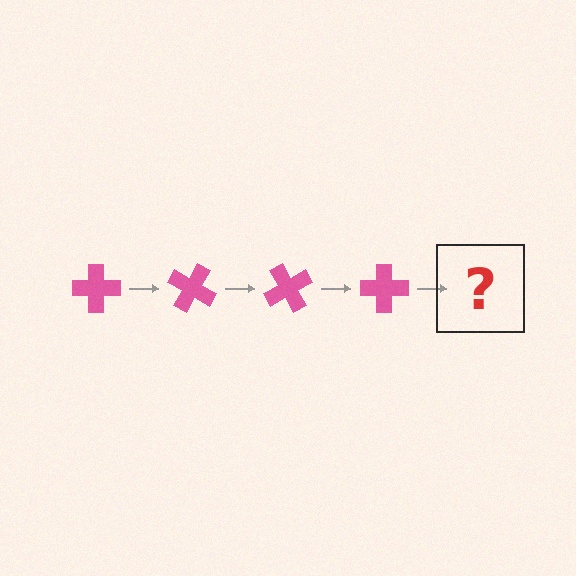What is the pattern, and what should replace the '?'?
The pattern is that the cross rotates 30 degrees each step. The '?' should be a pink cross rotated 120 degrees.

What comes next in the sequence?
The next element should be a pink cross rotated 120 degrees.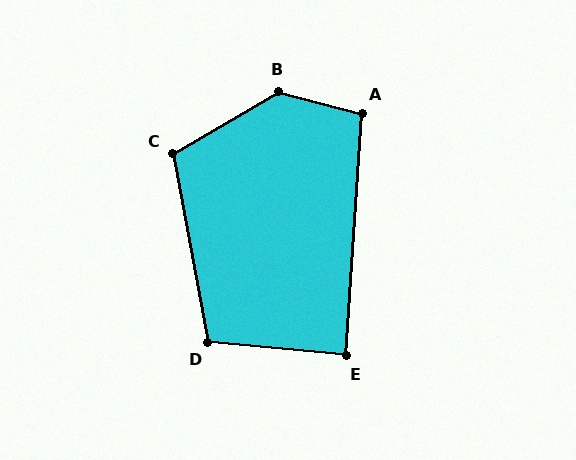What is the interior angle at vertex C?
Approximately 110 degrees (obtuse).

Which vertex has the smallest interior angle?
E, at approximately 89 degrees.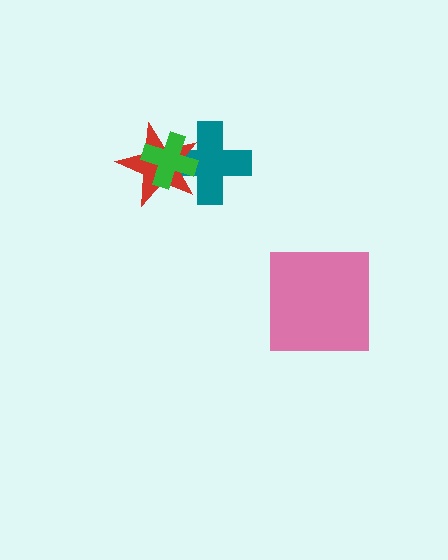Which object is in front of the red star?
The green cross is in front of the red star.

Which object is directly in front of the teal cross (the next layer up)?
The red star is directly in front of the teal cross.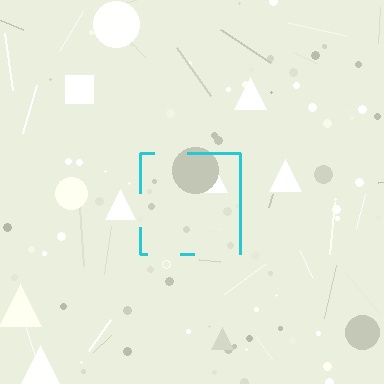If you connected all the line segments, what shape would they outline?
They would outline a square.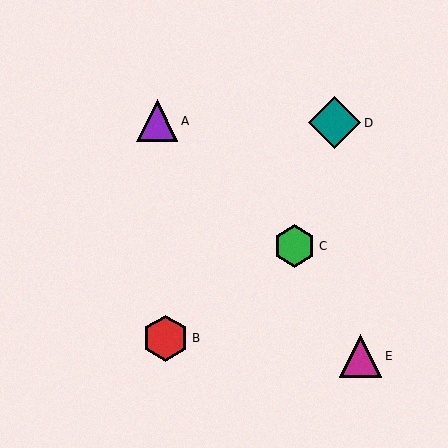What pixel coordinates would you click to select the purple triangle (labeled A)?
Click at (157, 121) to select the purple triangle A.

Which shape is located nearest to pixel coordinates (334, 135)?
The teal diamond (labeled D) at (334, 123) is nearest to that location.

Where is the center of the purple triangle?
The center of the purple triangle is at (157, 121).